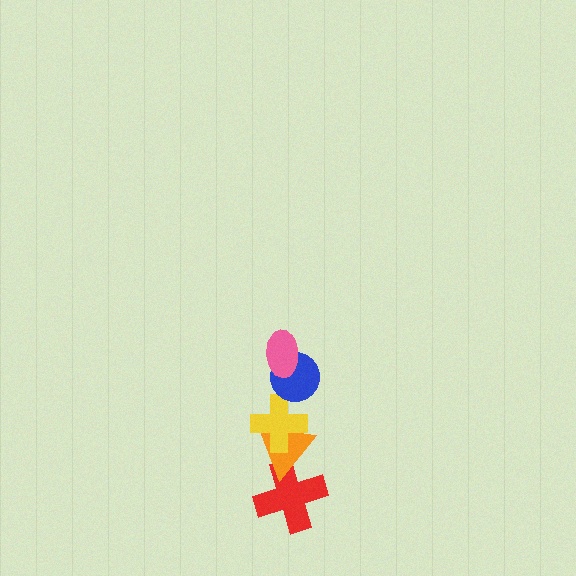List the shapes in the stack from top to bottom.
From top to bottom: the pink ellipse, the blue circle, the yellow cross, the orange triangle, the red cross.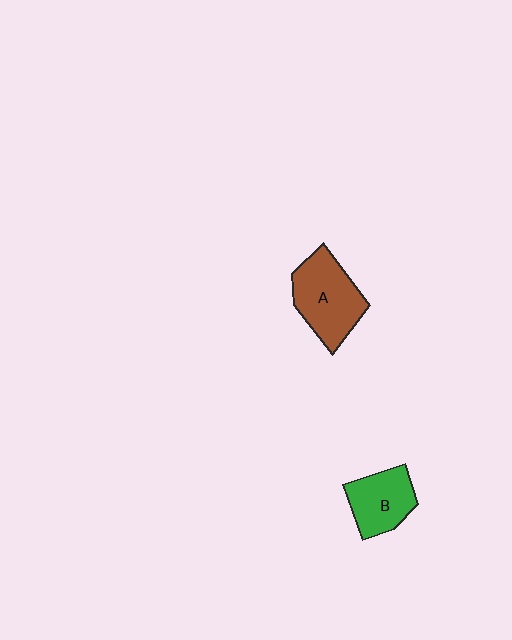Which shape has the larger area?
Shape A (brown).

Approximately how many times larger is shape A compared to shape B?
Approximately 1.3 times.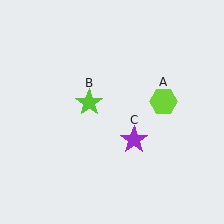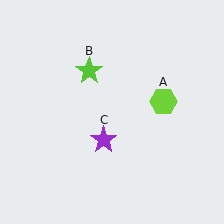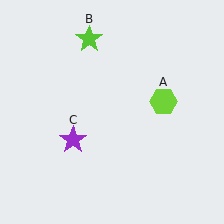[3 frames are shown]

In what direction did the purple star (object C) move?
The purple star (object C) moved left.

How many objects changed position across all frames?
2 objects changed position: lime star (object B), purple star (object C).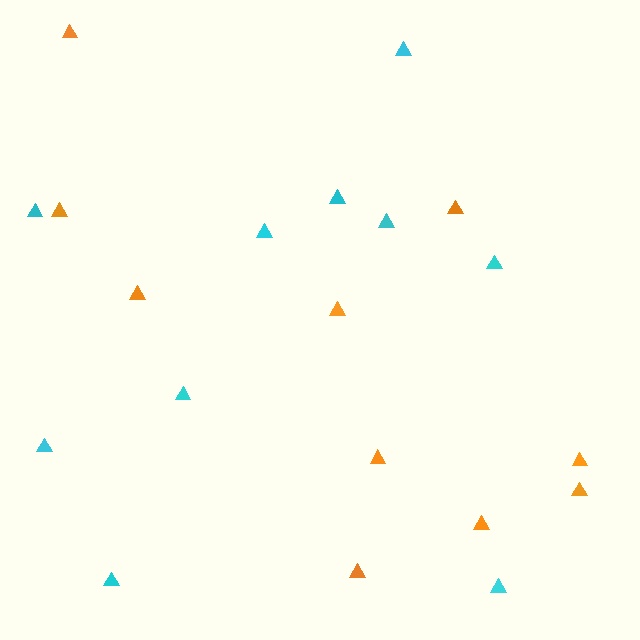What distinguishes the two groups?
There are 2 groups: one group of cyan triangles (10) and one group of orange triangles (10).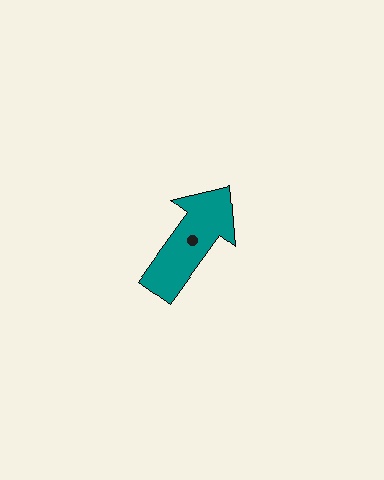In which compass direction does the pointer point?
Northeast.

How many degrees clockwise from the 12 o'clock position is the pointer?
Approximately 36 degrees.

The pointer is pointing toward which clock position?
Roughly 1 o'clock.